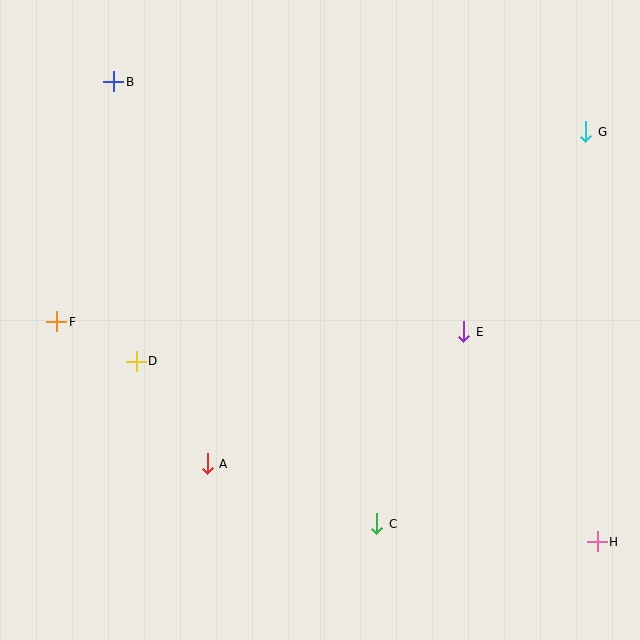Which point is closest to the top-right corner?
Point G is closest to the top-right corner.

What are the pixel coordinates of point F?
Point F is at (57, 322).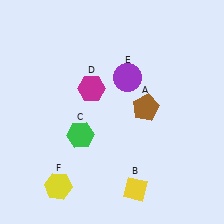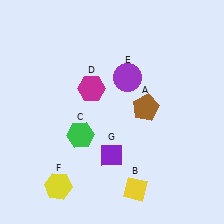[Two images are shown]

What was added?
A purple diamond (G) was added in Image 2.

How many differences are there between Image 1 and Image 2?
There is 1 difference between the two images.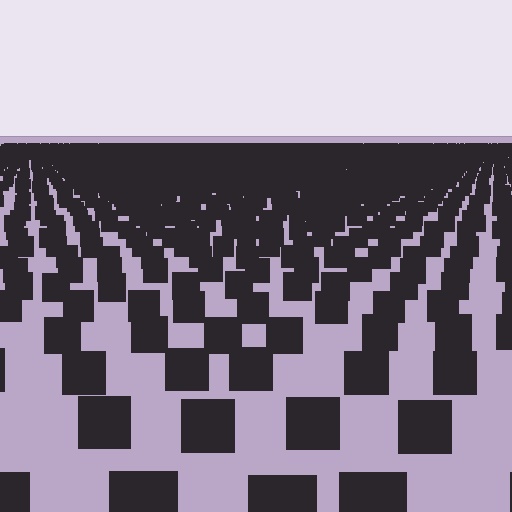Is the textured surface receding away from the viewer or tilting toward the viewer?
The surface is receding away from the viewer. Texture elements get smaller and denser toward the top.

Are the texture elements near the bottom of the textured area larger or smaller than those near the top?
Larger. Near the bottom, elements are closer to the viewer and appear at a bigger on-screen size.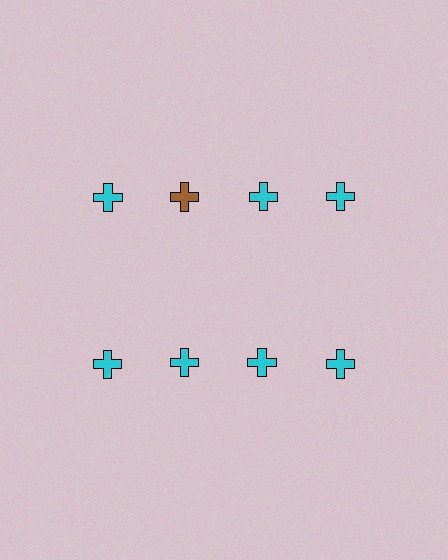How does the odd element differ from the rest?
It has a different color: brown instead of cyan.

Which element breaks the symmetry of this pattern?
The brown cross in the top row, second from left column breaks the symmetry. All other shapes are cyan crosses.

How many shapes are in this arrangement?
There are 8 shapes arranged in a grid pattern.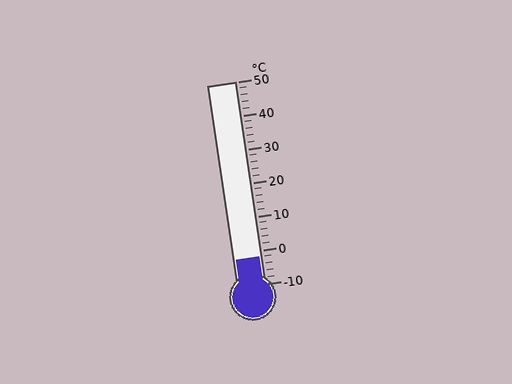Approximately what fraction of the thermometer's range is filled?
The thermometer is filled to approximately 15% of its range.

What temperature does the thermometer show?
The thermometer shows approximately -2°C.